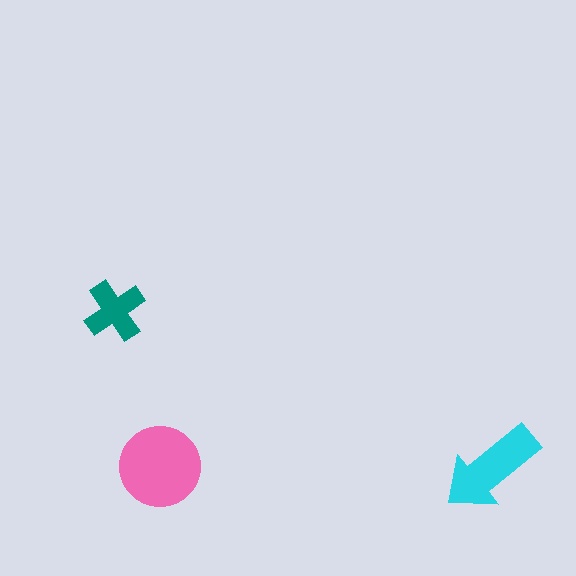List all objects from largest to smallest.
The pink circle, the cyan arrow, the teal cross.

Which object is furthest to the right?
The cyan arrow is rightmost.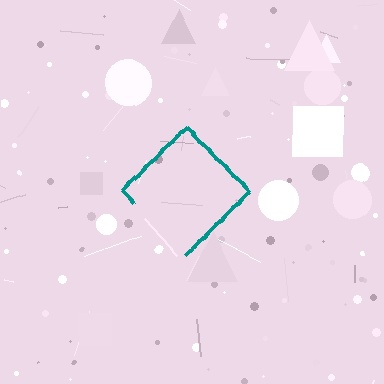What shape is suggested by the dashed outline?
The dashed outline suggests a diamond.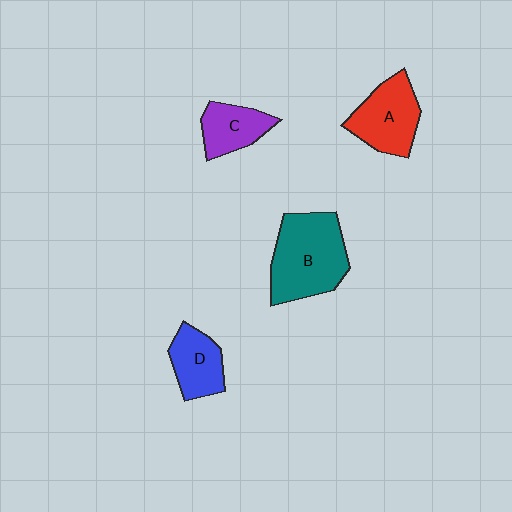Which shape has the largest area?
Shape B (teal).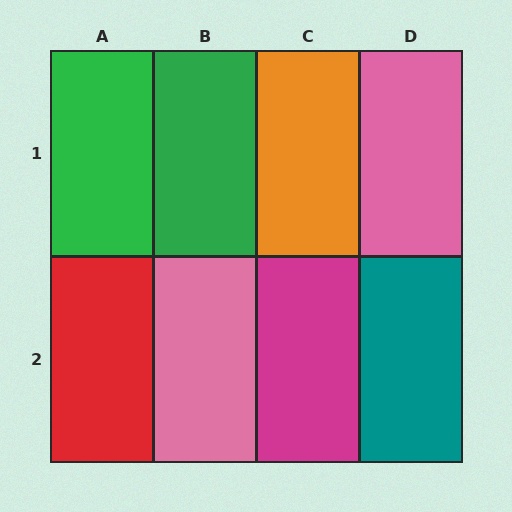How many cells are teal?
1 cell is teal.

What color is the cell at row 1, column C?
Orange.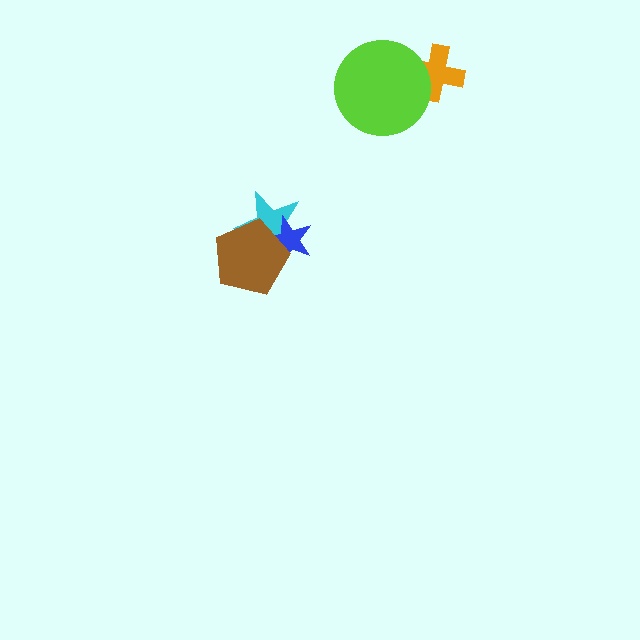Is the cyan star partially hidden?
Yes, it is partially covered by another shape.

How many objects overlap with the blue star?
2 objects overlap with the blue star.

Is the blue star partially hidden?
Yes, it is partially covered by another shape.